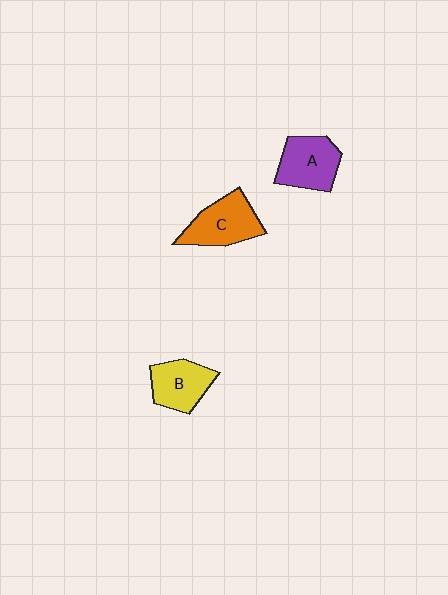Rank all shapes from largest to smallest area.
From largest to smallest: C (orange), A (purple), B (yellow).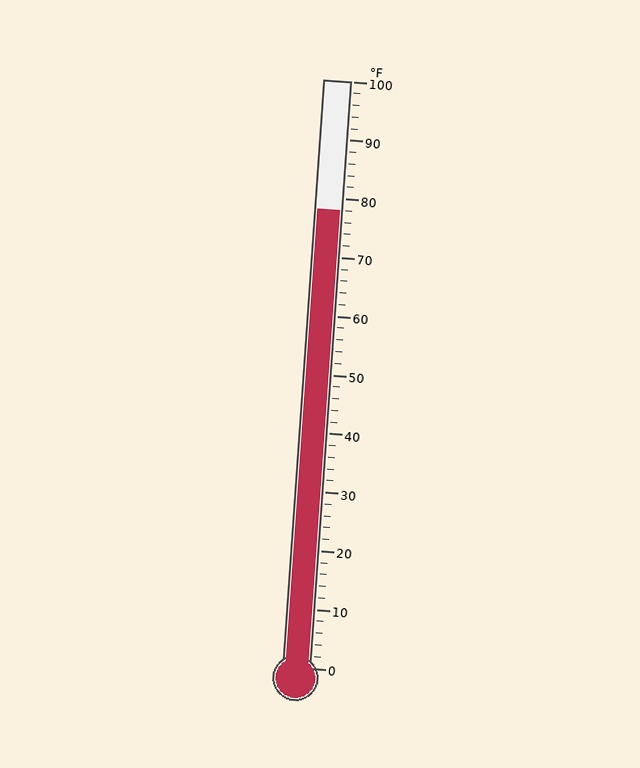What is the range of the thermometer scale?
The thermometer scale ranges from 0°F to 100°F.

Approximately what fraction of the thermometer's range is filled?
The thermometer is filled to approximately 80% of its range.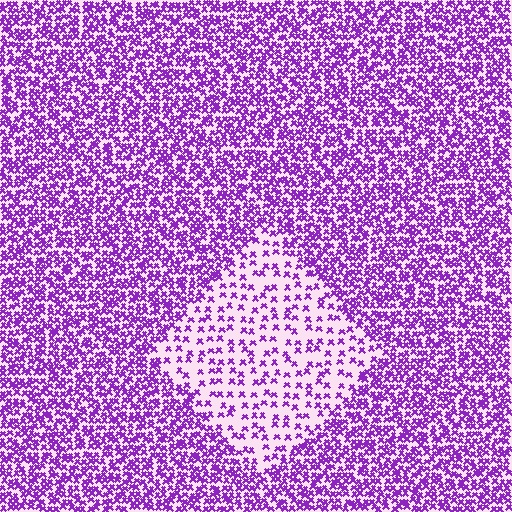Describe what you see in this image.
The image contains small purple elements arranged at two different densities. A diamond-shaped region is visible where the elements are less densely packed than the surrounding area.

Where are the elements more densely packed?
The elements are more densely packed outside the diamond boundary.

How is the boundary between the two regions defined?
The boundary is defined by a change in element density (approximately 2.6x ratio). All elements are the same color, size, and shape.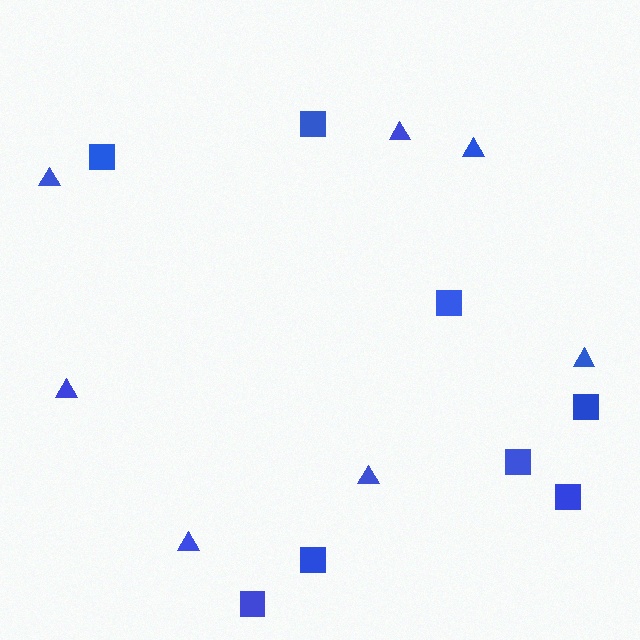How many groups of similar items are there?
There are 2 groups: one group of triangles (7) and one group of squares (8).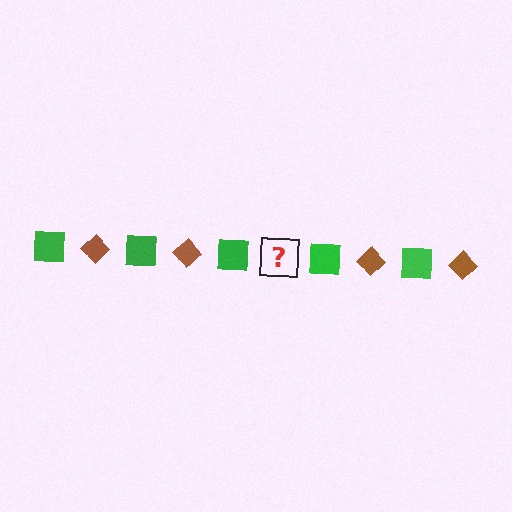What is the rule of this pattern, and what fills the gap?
The rule is that the pattern alternates between green square and brown diamond. The gap should be filled with a brown diamond.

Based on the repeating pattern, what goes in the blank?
The blank should be a brown diamond.